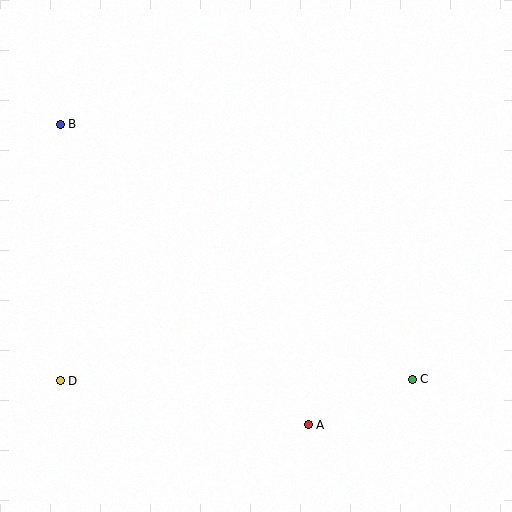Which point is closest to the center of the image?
Point A at (308, 425) is closest to the center.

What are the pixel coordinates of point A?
Point A is at (308, 425).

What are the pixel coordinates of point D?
Point D is at (60, 381).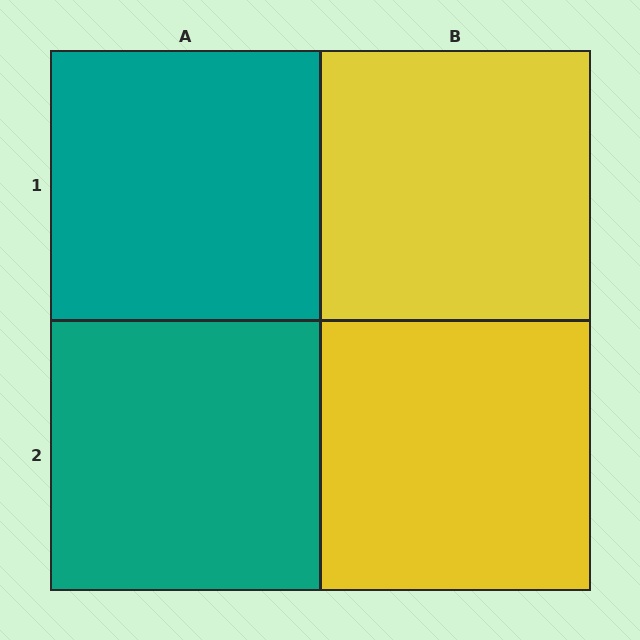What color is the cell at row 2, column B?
Yellow.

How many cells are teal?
2 cells are teal.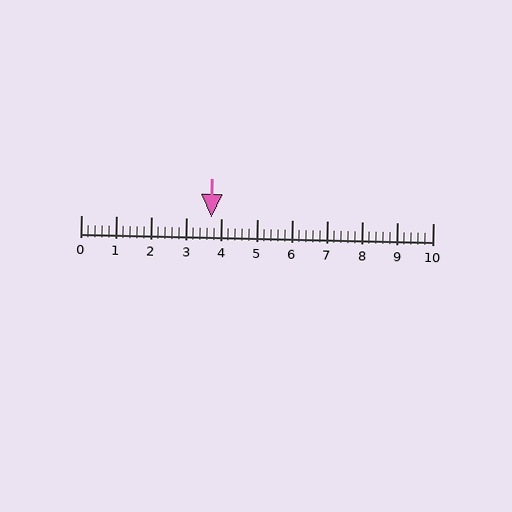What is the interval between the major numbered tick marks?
The major tick marks are spaced 1 units apart.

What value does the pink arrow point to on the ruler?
The pink arrow points to approximately 3.7.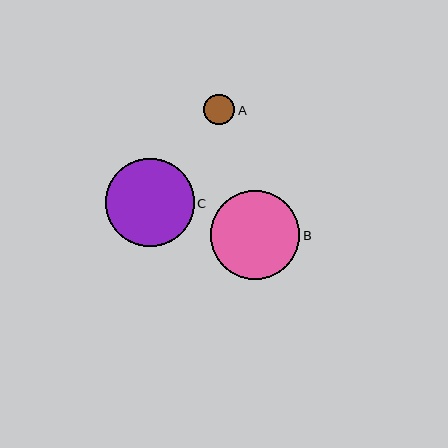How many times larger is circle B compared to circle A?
Circle B is approximately 2.9 times the size of circle A.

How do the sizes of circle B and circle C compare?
Circle B and circle C are approximately the same size.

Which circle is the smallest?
Circle A is the smallest with a size of approximately 31 pixels.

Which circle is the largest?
Circle B is the largest with a size of approximately 89 pixels.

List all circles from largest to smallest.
From largest to smallest: B, C, A.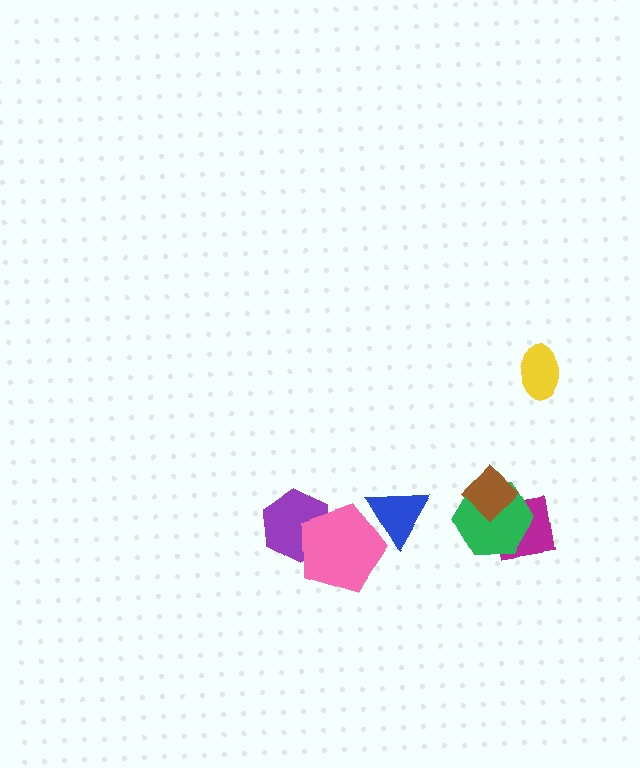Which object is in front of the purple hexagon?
The pink pentagon is in front of the purple hexagon.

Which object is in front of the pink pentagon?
The blue triangle is in front of the pink pentagon.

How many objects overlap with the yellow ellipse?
0 objects overlap with the yellow ellipse.